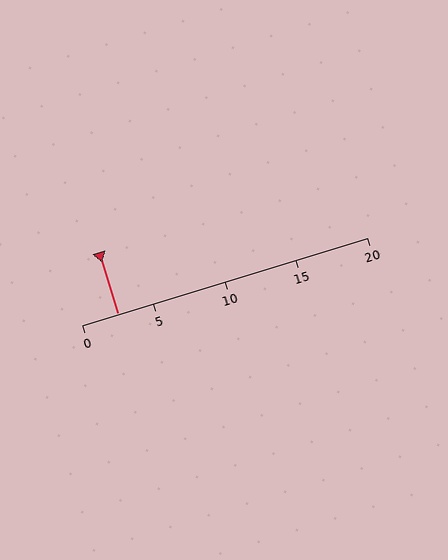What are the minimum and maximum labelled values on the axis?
The axis runs from 0 to 20.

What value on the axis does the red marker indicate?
The marker indicates approximately 2.5.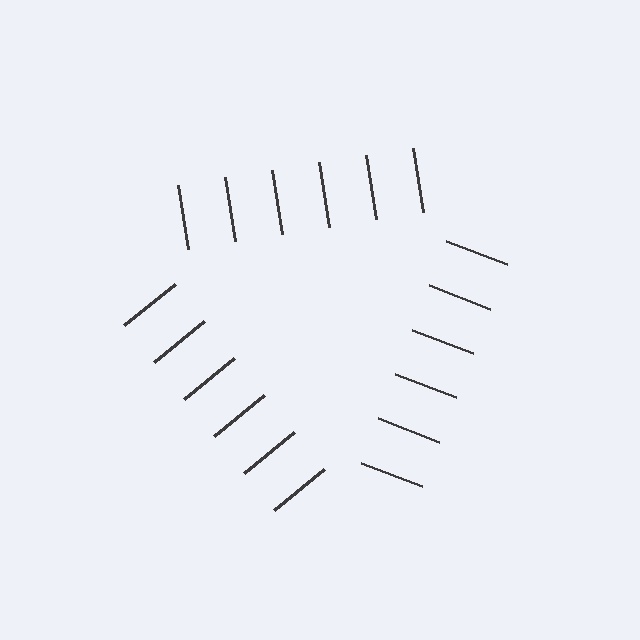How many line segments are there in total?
18 — 6 along each of the 3 edges.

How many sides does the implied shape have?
3 sides — the line-ends trace a triangle.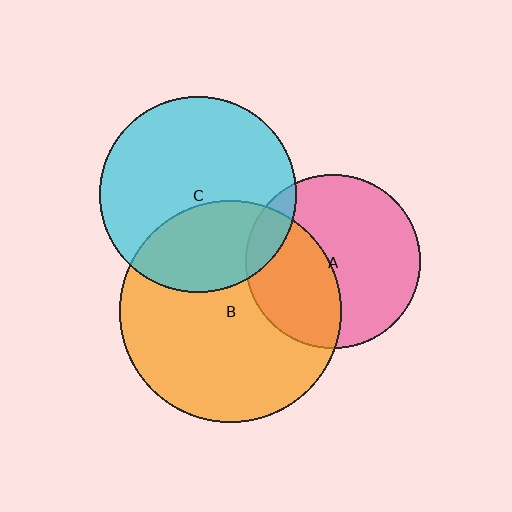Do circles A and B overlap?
Yes.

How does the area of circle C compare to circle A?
Approximately 1.3 times.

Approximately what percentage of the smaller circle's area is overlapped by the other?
Approximately 40%.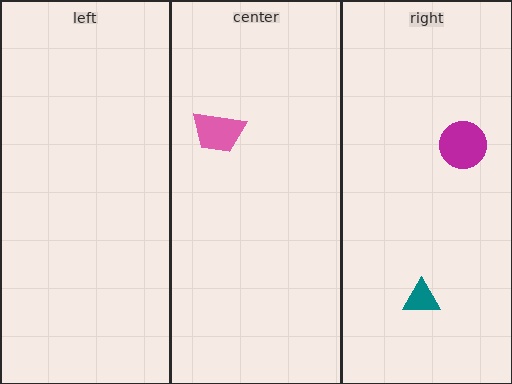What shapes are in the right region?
The magenta circle, the teal triangle.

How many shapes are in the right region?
2.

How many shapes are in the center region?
1.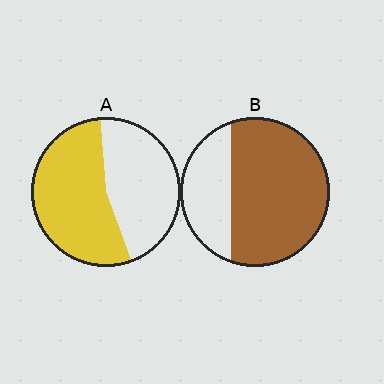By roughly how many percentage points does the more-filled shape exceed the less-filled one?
By roughly 15 percentage points (B over A).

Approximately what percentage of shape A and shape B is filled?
A is approximately 55% and B is approximately 70%.